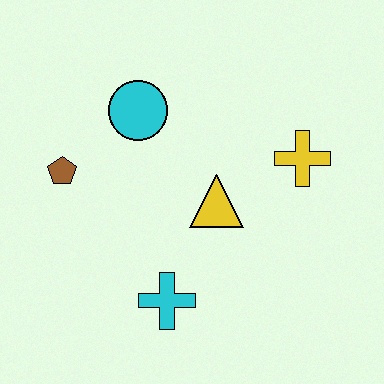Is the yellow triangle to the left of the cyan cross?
No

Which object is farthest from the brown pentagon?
The yellow cross is farthest from the brown pentagon.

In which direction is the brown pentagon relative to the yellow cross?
The brown pentagon is to the left of the yellow cross.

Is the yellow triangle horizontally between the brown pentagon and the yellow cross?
Yes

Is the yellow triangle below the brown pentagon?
Yes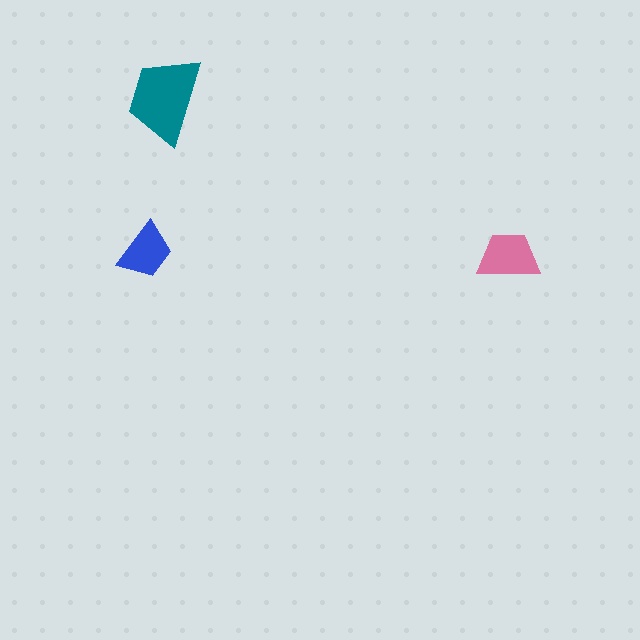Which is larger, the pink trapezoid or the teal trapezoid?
The teal one.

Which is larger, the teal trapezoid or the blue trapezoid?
The teal one.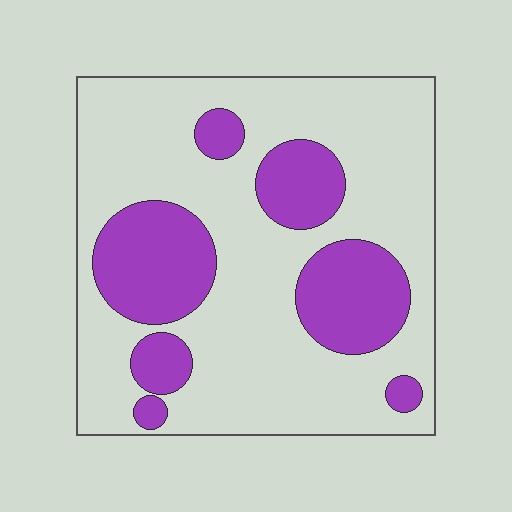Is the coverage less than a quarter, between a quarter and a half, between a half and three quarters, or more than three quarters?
Between a quarter and a half.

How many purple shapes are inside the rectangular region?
7.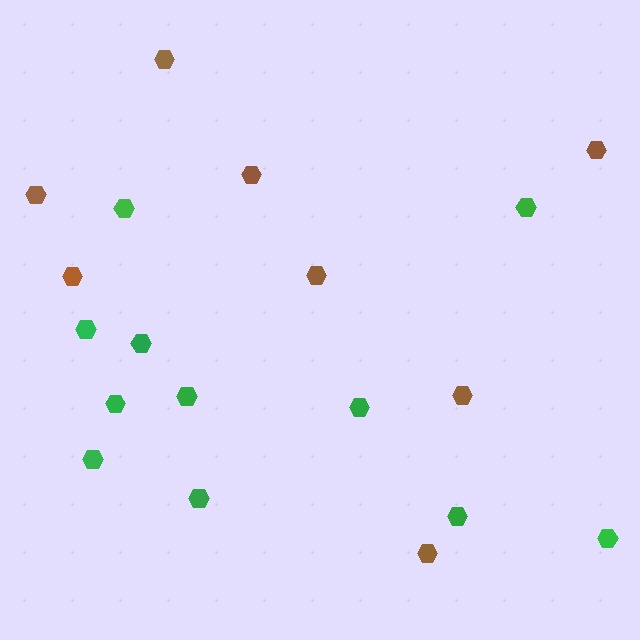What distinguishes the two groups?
There are 2 groups: one group of brown hexagons (8) and one group of green hexagons (11).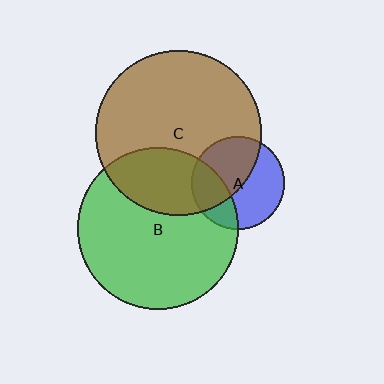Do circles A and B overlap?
Yes.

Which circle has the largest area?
Circle C (brown).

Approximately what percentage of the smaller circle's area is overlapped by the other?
Approximately 30%.